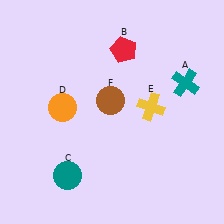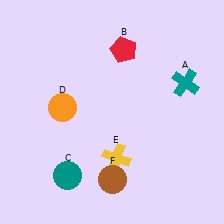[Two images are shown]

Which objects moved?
The objects that moved are: the yellow cross (E), the brown circle (F).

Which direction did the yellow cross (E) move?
The yellow cross (E) moved down.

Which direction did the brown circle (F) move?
The brown circle (F) moved down.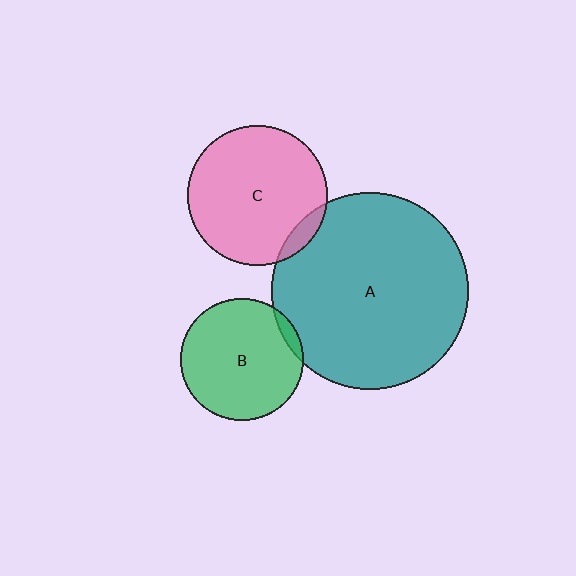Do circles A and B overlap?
Yes.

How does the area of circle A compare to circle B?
Approximately 2.6 times.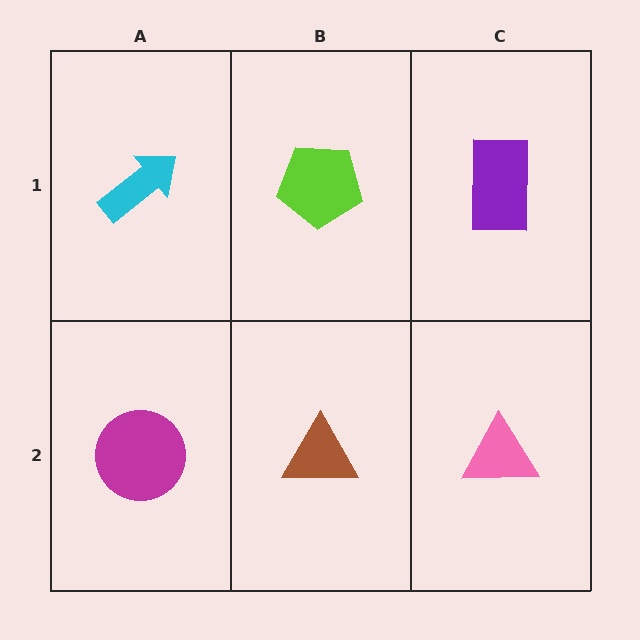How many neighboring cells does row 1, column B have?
3.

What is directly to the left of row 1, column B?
A cyan arrow.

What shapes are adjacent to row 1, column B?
A brown triangle (row 2, column B), a cyan arrow (row 1, column A), a purple rectangle (row 1, column C).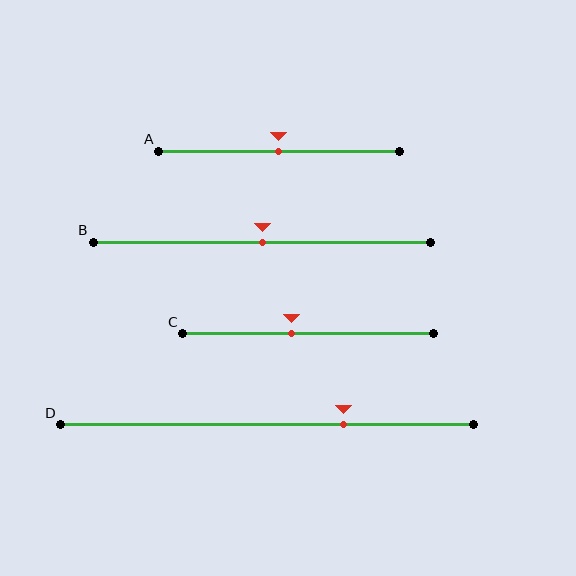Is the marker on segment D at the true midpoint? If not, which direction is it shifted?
No, the marker on segment D is shifted to the right by about 19% of the segment length.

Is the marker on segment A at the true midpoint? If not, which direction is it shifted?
Yes, the marker on segment A is at the true midpoint.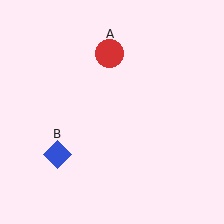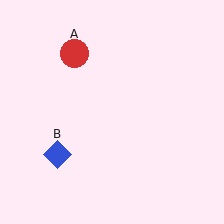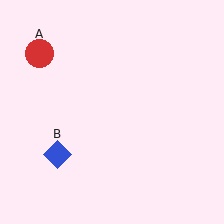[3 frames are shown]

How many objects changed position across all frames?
1 object changed position: red circle (object A).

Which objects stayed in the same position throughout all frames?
Blue diamond (object B) remained stationary.